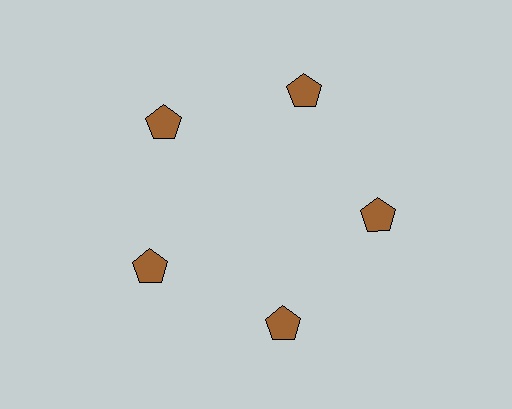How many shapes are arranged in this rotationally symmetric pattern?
There are 5 shapes, arranged in 5 groups of 1.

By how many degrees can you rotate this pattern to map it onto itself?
The pattern maps onto itself every 72 degrees of rotation.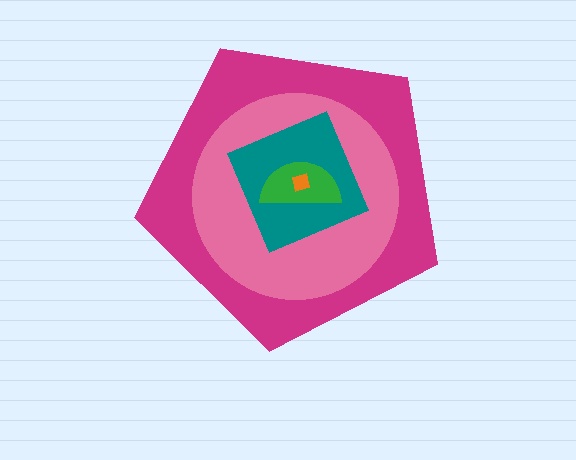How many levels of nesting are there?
5.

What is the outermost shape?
The magenta pentagon.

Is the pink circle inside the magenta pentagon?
Yes.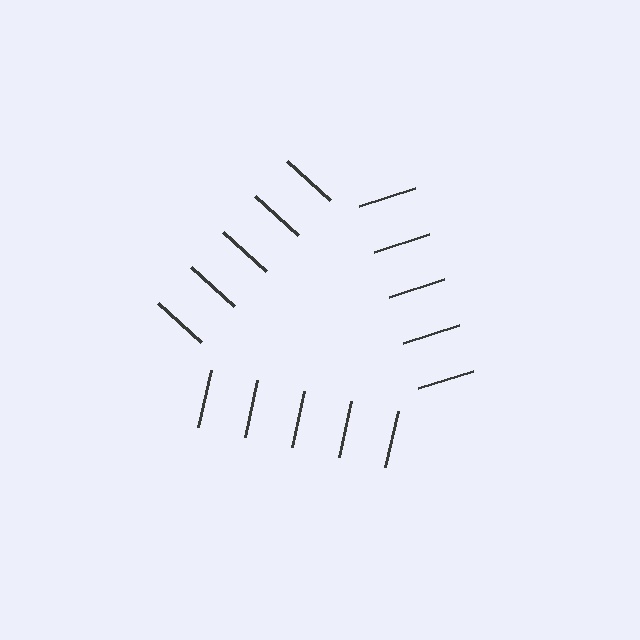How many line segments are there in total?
15 — 5 along each of the 3 edges.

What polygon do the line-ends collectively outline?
An illusory triangle — the line segments terminate on its edges but no continuous stroke is drawn.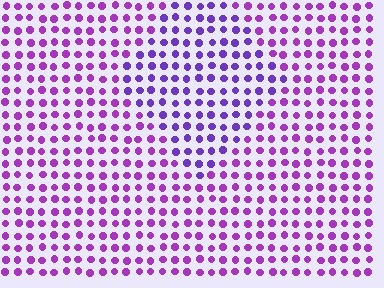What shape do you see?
I see a diamond.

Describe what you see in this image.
The image is filled with small purple elements in a uniform arrangement. A diamond-shaped region is visible where the elements are tinted to a slightly different hue, forming a subtle color boundary.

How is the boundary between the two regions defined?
The boundary is defined purely by a slight shift in hue (about 26 degrees). Spacing, size, and orientation are identical on both sides.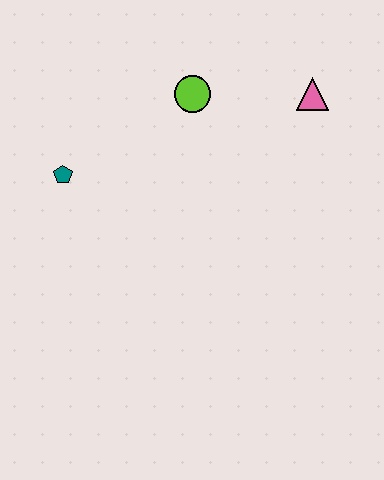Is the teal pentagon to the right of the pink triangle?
No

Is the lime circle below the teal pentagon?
No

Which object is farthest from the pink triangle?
The teal pentagon is farthest from the pink triangle.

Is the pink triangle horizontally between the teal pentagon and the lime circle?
No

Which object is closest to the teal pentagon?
The lime circle is closest to the teal pentagon.